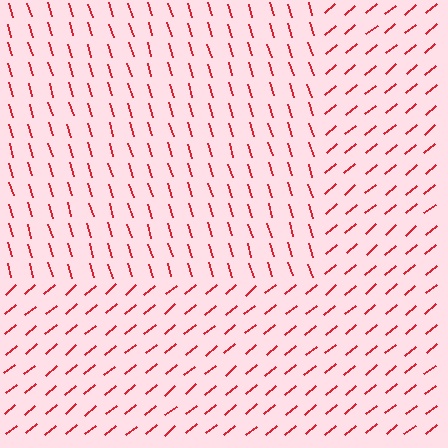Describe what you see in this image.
The image is filled with small red line segments. A rectangle region in the image has lines oriented differently from the surrounding lines, creating a visible texture boundary.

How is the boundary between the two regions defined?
The boundary is defined purely by a change in line orientation (approximately 67 degrees difference). All lines are the same color and thickness.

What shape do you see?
I see a rectangle.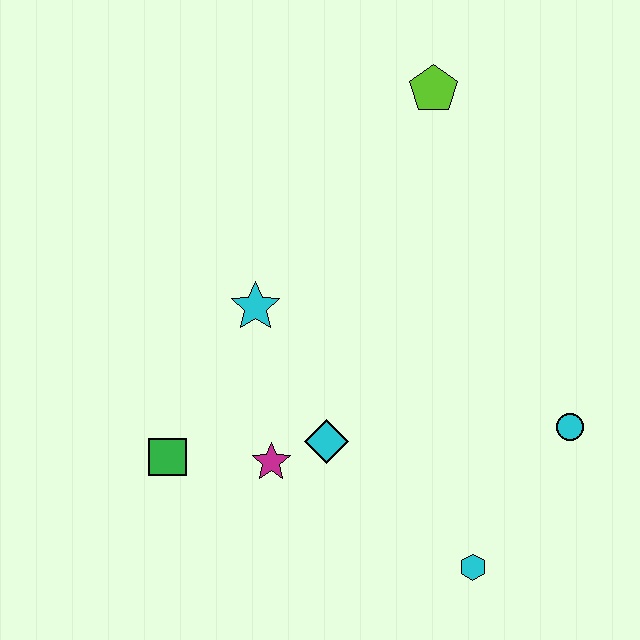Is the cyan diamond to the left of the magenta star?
No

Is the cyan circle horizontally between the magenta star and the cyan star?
No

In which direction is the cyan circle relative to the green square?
The cyan circle is to the right of the green square.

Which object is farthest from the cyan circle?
The green square is farthest from the cyan circle.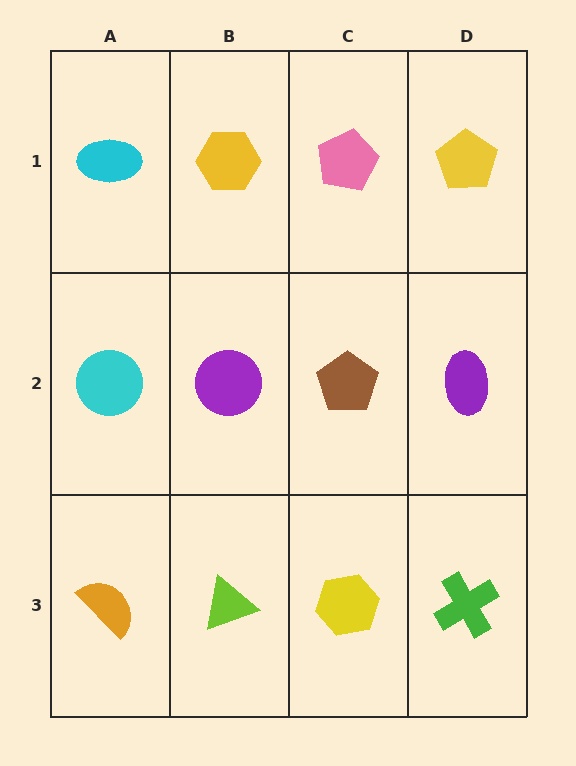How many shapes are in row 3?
4 shapes.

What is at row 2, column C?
A brown pentagon.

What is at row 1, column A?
A cyan ellipse.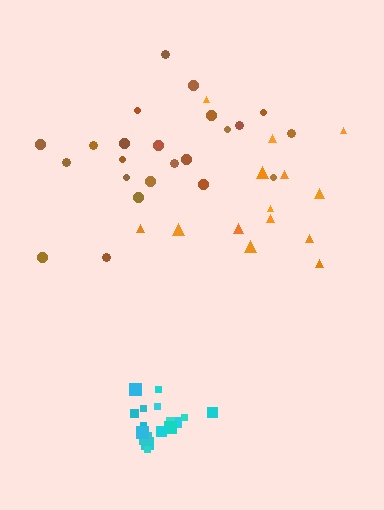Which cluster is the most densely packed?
Cyan.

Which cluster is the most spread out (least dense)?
Orange.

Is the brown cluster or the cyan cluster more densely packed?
Cyan.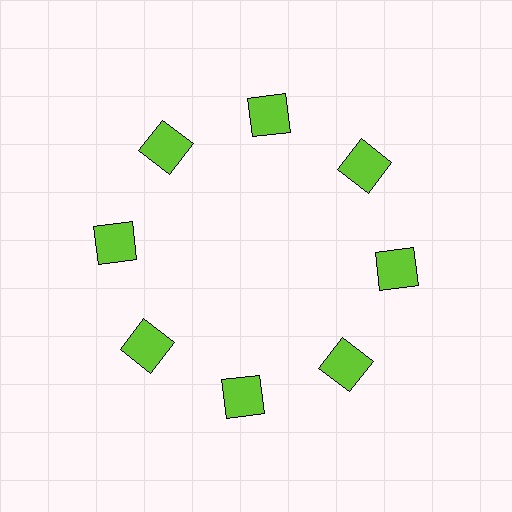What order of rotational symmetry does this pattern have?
This pattern has 8-fold rotational symmetry.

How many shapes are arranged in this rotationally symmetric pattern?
There are 8 shapes, arranged in 8 groups of 1.